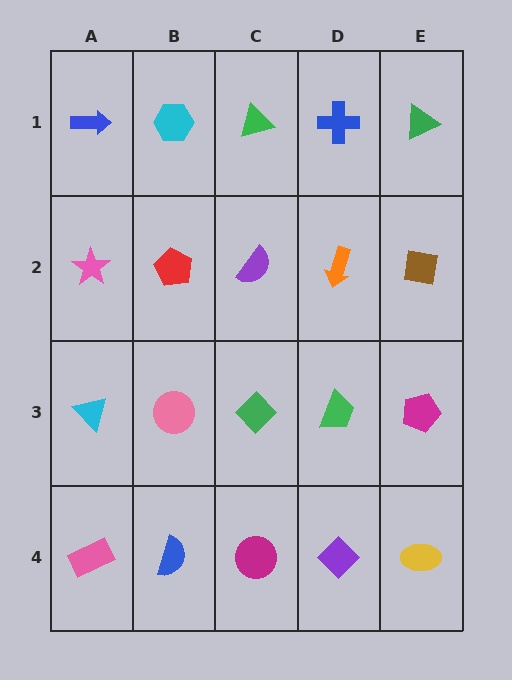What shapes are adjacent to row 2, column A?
A blue arrow (row 1, column A), a cyan triangle (row 3, column A), a red pentagon (row 2, column B).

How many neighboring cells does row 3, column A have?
3.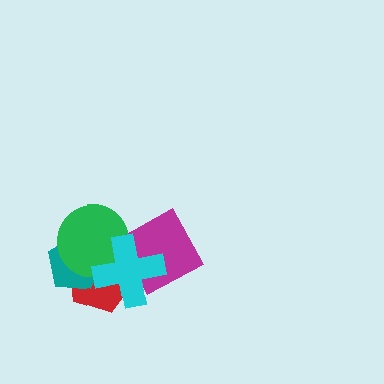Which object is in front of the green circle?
The cyan cross is in front of the green circle.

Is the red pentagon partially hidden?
Yes, it is partially covered by another shape.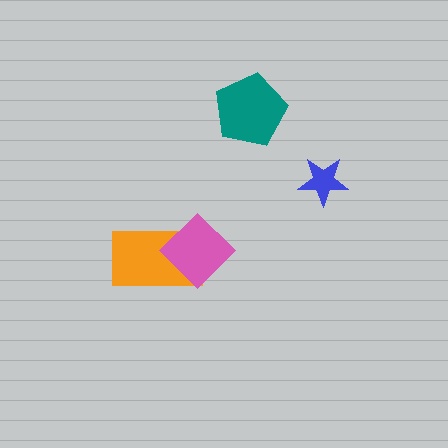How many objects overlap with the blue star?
0 objects overlap with the blue star.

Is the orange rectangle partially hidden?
Yes, it is partially covered by another shape.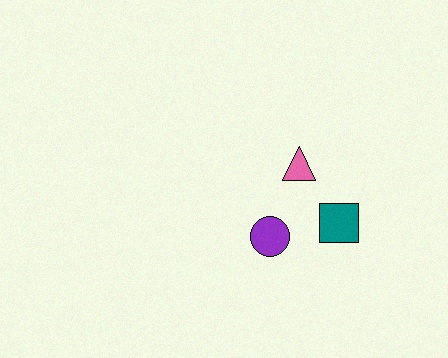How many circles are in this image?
There is 1 circle.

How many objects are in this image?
There are 3 objects.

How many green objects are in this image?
There are no green objects.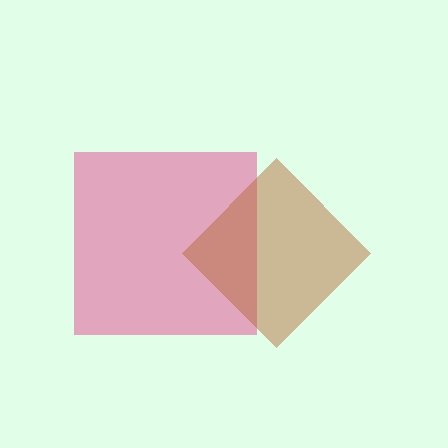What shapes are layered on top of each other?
The layered shapes are: a pink square, a brown diamond.